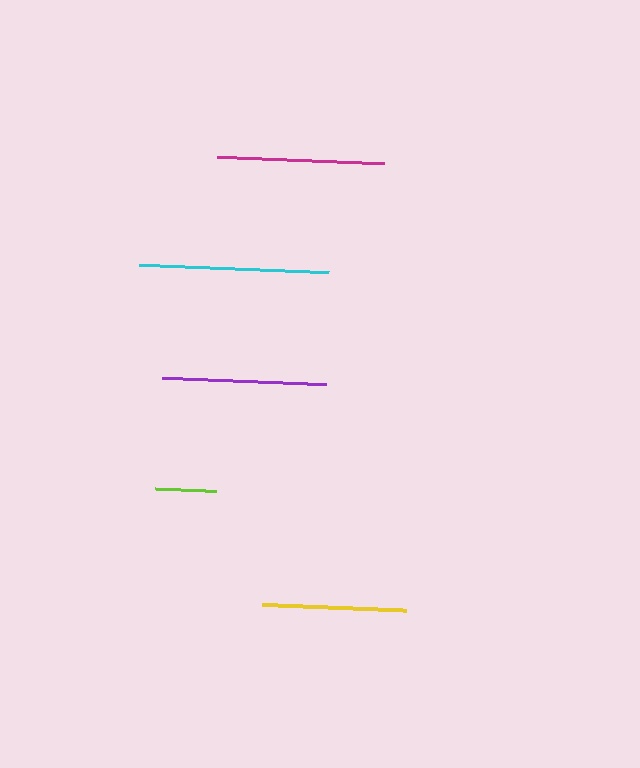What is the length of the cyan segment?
The cyan segment is approximately 190 pixels long.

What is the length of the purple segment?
The purple segment is approximately 164 pixels long.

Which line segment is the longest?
The cyan line is the longest at approximately 190 pixels.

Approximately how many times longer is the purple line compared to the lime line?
The purple line is approximately 2.7 times the length of the lime line.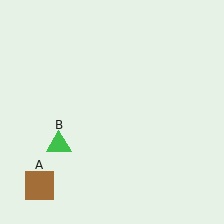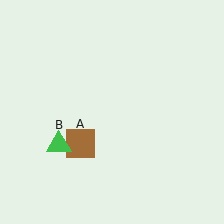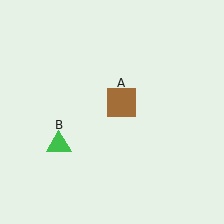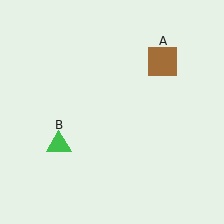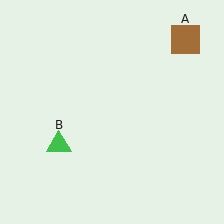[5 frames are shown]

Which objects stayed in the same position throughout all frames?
Green triangle (object B) remained stationary.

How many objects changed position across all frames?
1 object changed position: brown square (object A).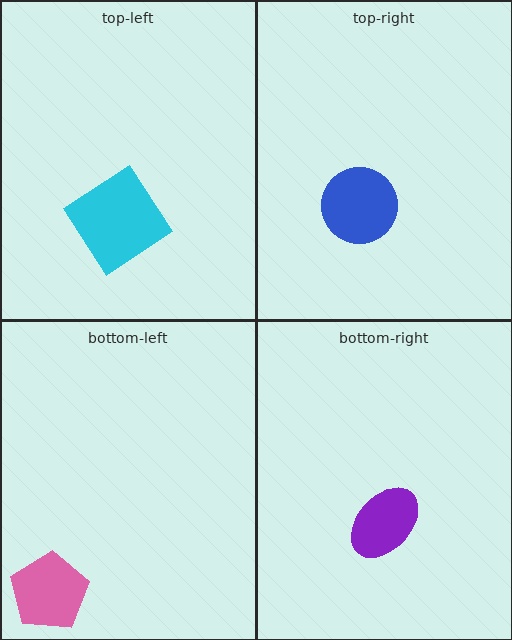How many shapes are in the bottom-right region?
1.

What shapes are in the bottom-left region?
The pink pentagon.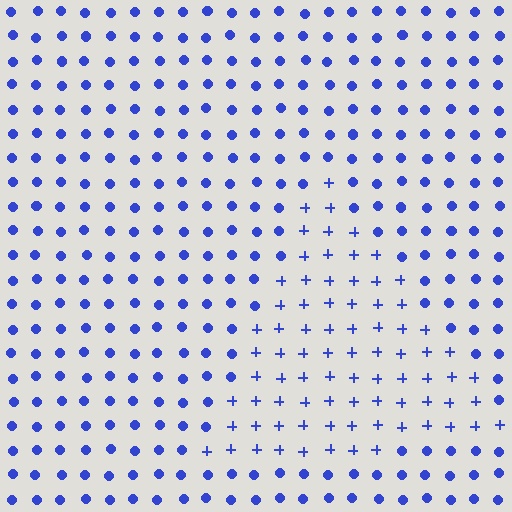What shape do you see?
I see a triangle.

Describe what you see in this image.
The image is filled with small blue elements arranged in a uniform grid. A triangle-shaped region contains plus signs, while the surrounding area contains circles. The boundary is defined purely by the change in element shape.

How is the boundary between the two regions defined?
The boundary is defined by a change in element shape: plus signs inside vs. circles outside. All elements share the same color and spacing.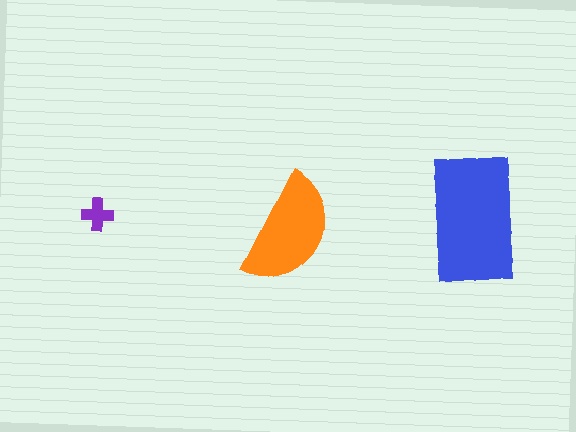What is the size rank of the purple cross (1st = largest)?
3rd.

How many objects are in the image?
There are 3 objects in the image.